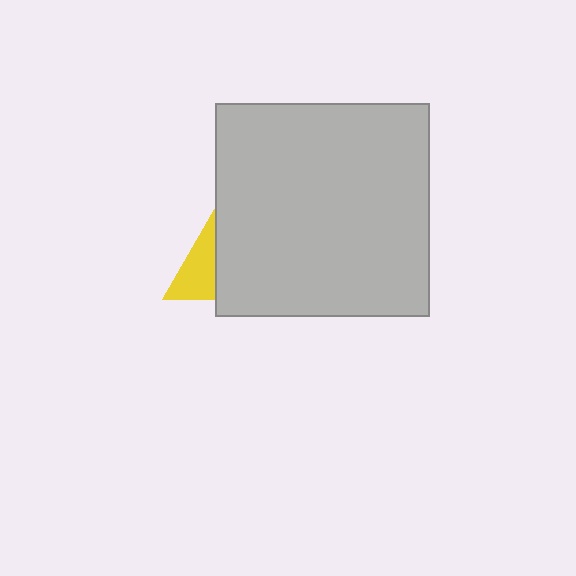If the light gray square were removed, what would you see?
You would see the complete yellow triangle.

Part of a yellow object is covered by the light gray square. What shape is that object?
It is a triangle.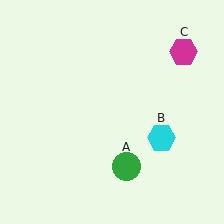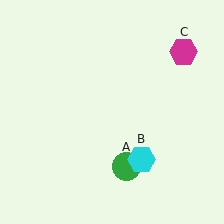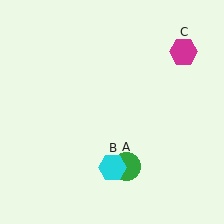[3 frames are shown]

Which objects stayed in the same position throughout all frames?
Green circle (object A) and magenta hexagon (object C) remained stationary.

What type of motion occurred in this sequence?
The cyan hexagon (object B) rotated clockwise around the center of the scene.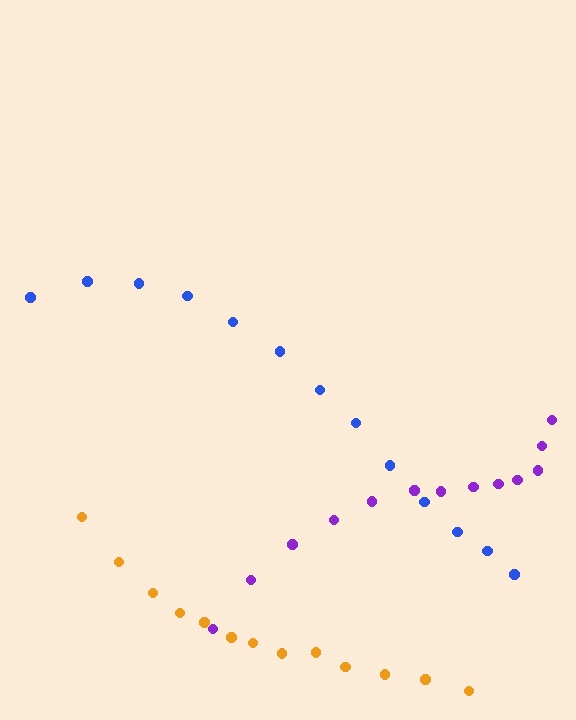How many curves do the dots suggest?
There are 3 distinct paths.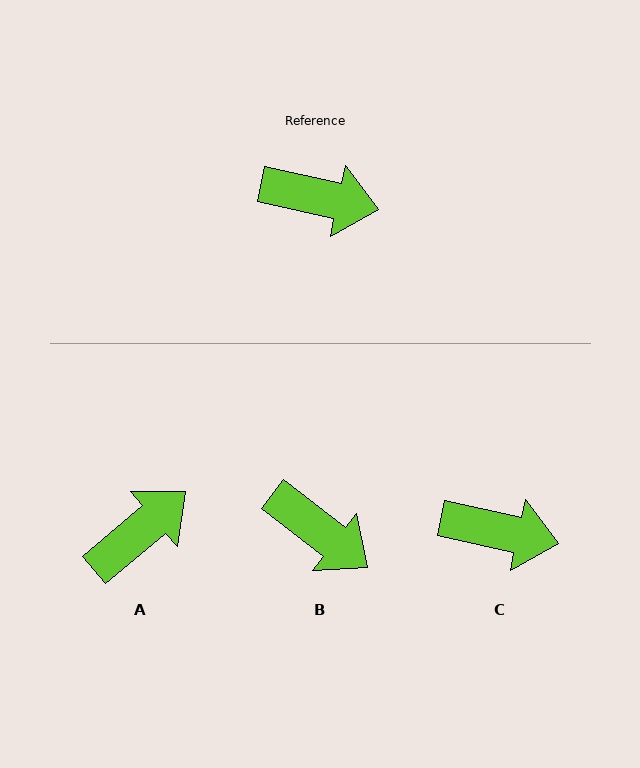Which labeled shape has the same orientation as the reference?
C.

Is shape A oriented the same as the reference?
No, it is off by about 53 degrees.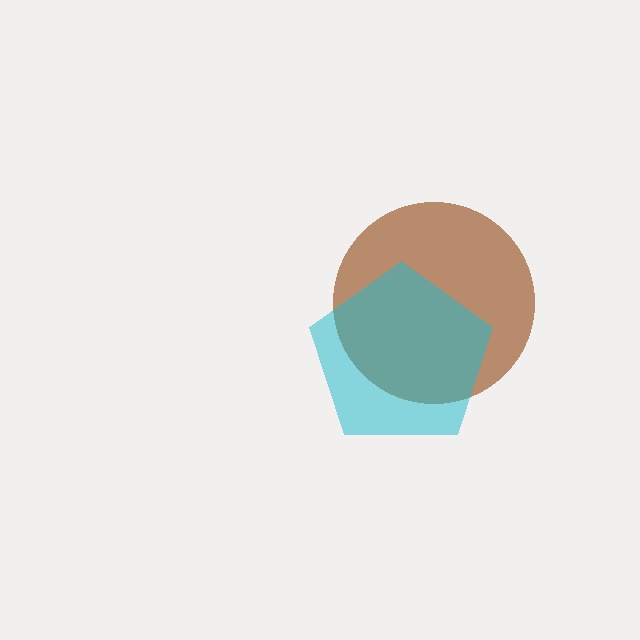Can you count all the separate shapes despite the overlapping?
Yes, there are 2 separate shapes.